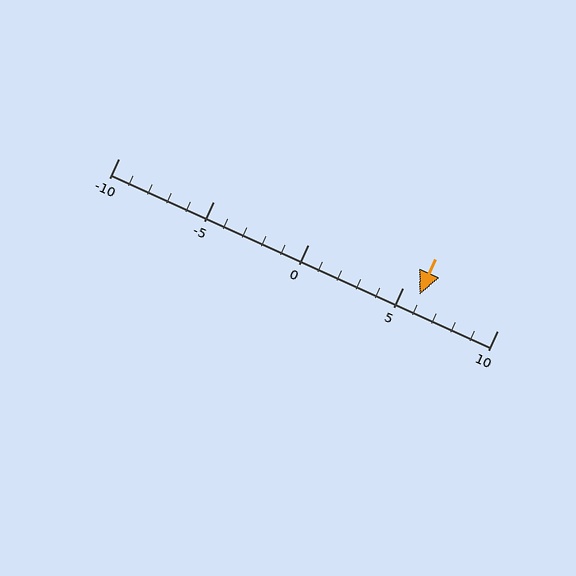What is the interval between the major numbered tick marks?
The major tick marks are spaced 5 units apart.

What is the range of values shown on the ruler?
The ruler shows values from -10 to 10.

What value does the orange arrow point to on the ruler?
The orange arrow points to approximately 6.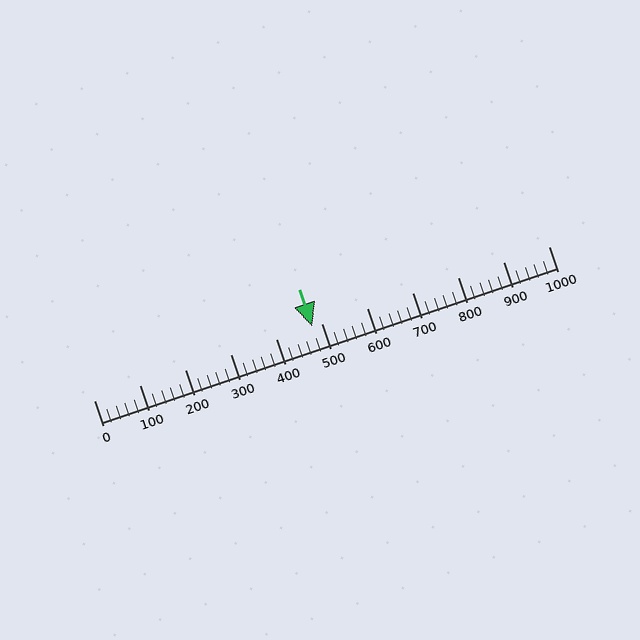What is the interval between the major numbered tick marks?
The major tick marks are spaced 100 units apart.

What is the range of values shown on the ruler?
The ruler shows values from 0 to 1000.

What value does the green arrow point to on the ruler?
The green arrow points to approximately 480.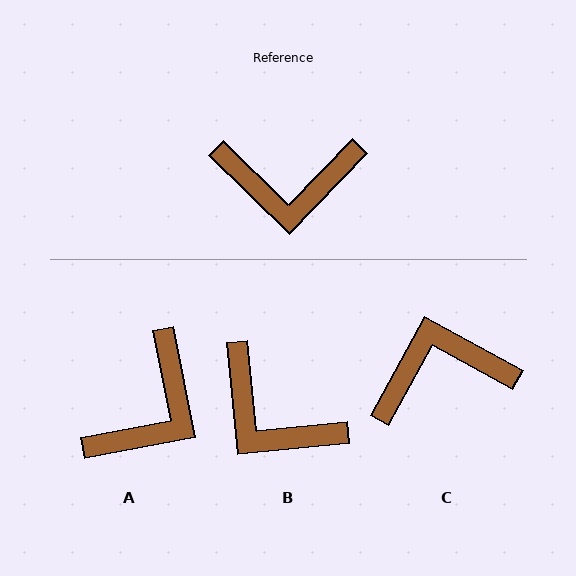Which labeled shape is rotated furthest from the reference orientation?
C, about 164 degrees away.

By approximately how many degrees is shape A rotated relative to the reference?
Approximately 55 degrees counter-clockwise.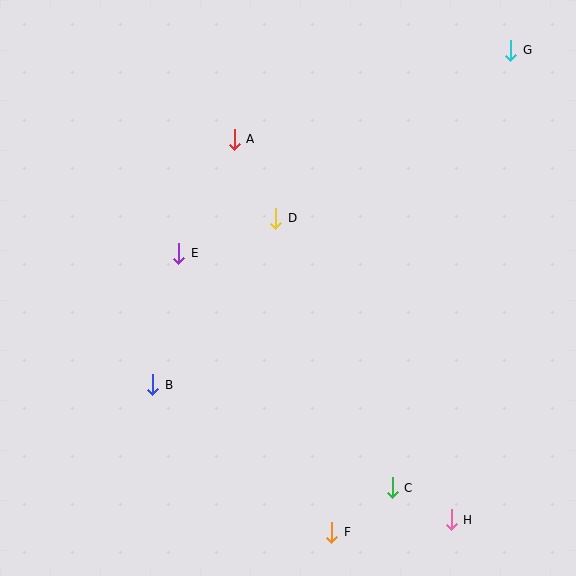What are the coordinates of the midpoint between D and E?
The midpoint between D and E is at (227, 236).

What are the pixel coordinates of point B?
Point B is at (153, 385).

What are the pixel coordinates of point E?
Point E is at (179, 253).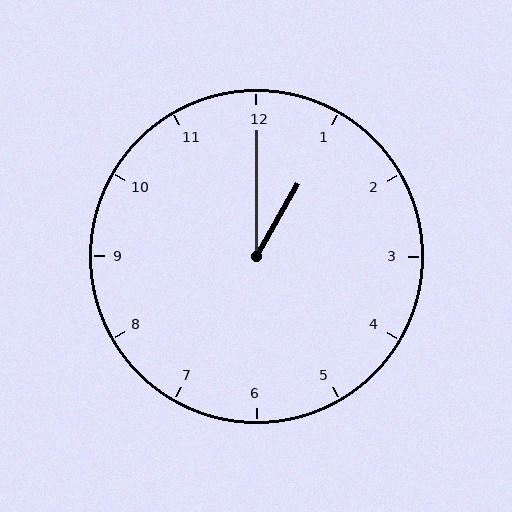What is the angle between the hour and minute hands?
Approximately 30 degrees.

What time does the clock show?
1:00.